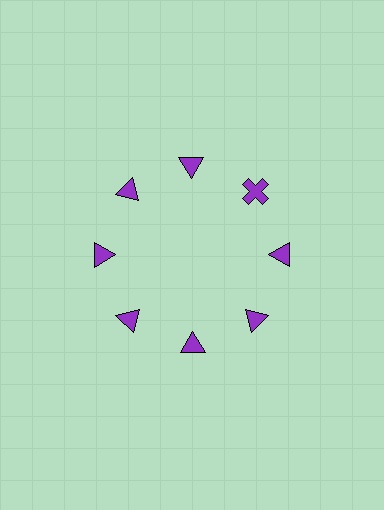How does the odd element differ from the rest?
It has a different shape: cross instead of triangle.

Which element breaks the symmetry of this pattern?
The purple cross at roughly the 2 o'clock position breaks the symmetry. All other shapes are purple triangles.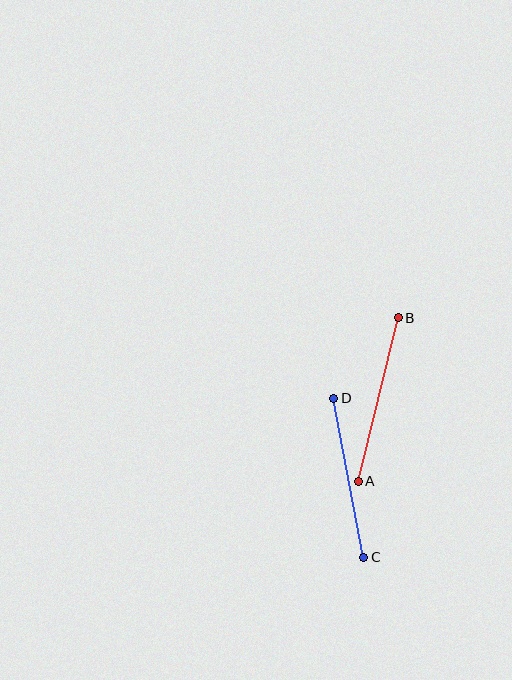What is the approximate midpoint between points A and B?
The midpoint is at approximately (378, 400) pixels.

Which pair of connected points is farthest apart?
Points A and B are farthest apart.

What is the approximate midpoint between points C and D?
The midpoint is at approximately (349, 478) pixels.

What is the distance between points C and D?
The distance is approximately 161 pixels.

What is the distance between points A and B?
The distance is approximately 168 pixels.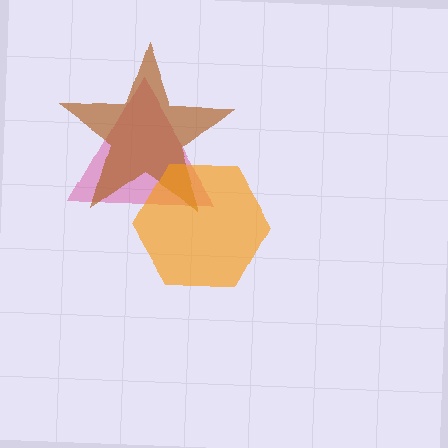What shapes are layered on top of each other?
The layered shapes are: a magenta triangle, a brown star, an orange hexagon.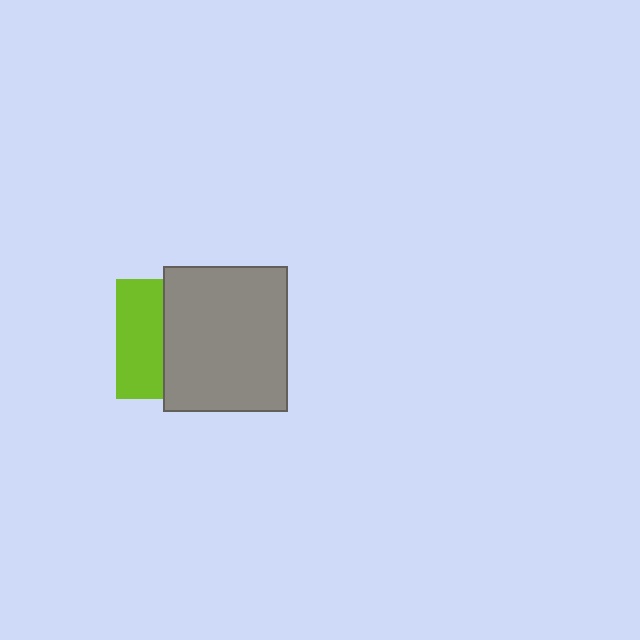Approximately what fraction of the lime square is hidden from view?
Roughly 60% of the lime square is hidden behind the gray rectangle.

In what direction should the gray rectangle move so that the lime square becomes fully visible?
The gray rectangle should move right. That is the shortest direction to clear the overlap and leave the lime square fully visible.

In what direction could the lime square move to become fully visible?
The lime square could move left. That would shift it out from behind the gray rectangle entirely.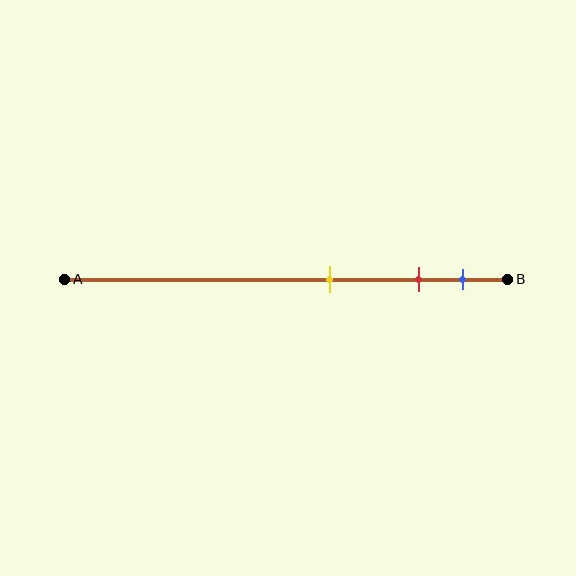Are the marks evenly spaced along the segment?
No, the marks are not evenly spaced.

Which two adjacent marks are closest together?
The red and blue marks are the closest adjacent pair.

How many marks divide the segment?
There are 3 marks dividing the segment.